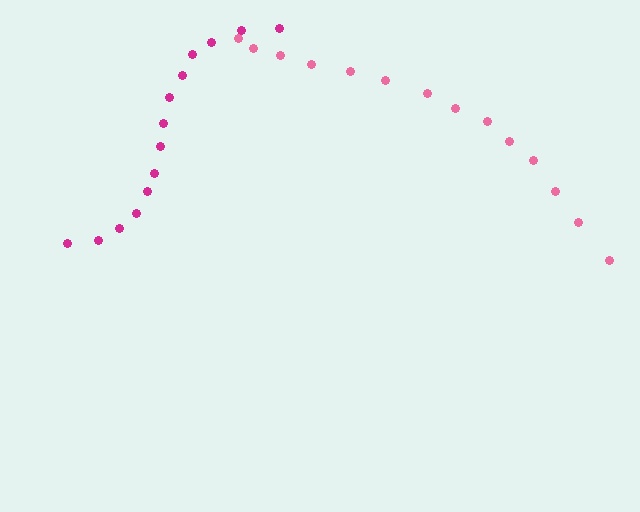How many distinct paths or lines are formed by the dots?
There are 2 distinct paths.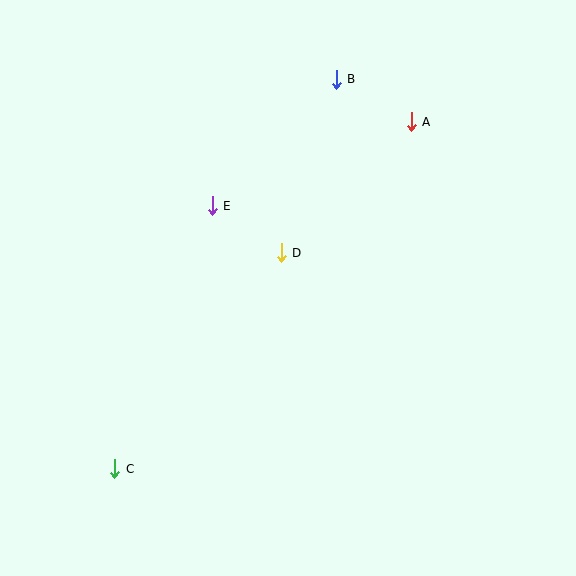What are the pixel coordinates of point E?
Point E is at (212, 206).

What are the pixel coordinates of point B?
Point B is at (336, 79).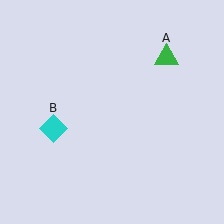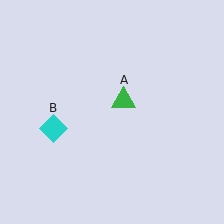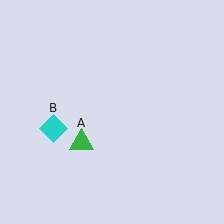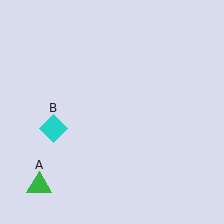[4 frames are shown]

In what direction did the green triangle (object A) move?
The green triangle (object A) moved down and to the left.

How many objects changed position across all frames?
1 object changed position: green triangle (object A).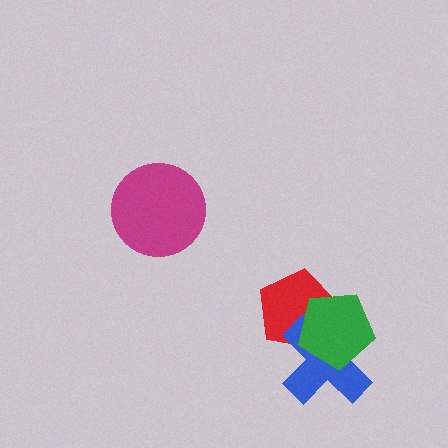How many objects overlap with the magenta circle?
0 objects overlap with the magenta circle.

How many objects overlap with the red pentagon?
2 objects overlap with the red pentagon.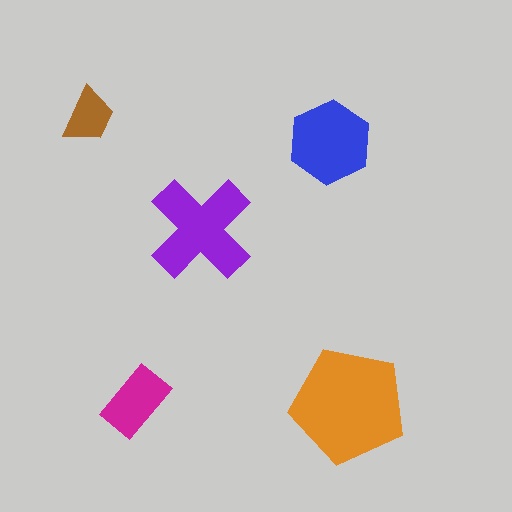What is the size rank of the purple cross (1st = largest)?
2nd.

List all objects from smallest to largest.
The brown trapezoid, the magenta rectangle, the blue hexagon, the purple cross, the orange pentagon.